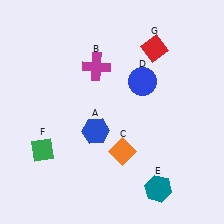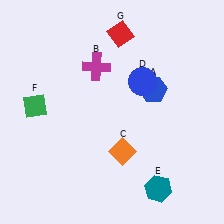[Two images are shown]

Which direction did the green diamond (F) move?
The green diamond (F) moved up.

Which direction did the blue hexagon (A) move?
The blue hexagon (A) moved right.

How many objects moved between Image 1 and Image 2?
3 objects moved between the two images.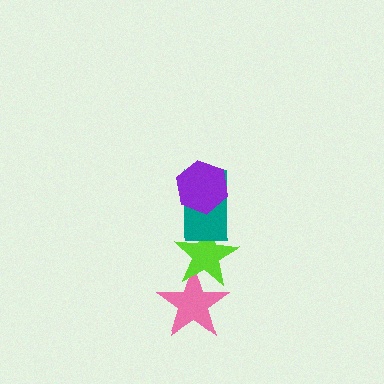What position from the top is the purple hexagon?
The purple hexagon is 1st from the top.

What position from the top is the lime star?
The lime star is 3rd from the top.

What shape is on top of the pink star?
The lime star is on top of the pink star.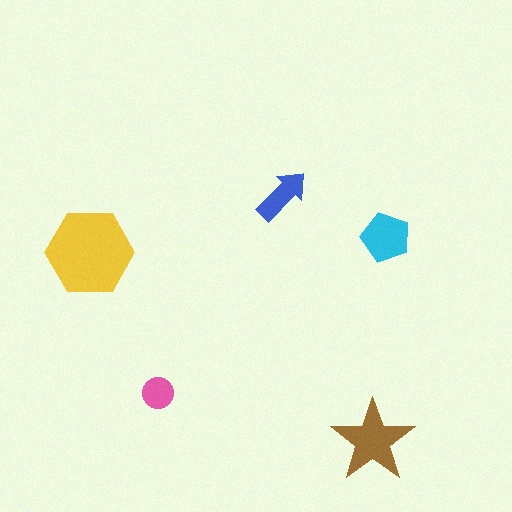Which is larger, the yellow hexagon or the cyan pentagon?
The yellow hexagon.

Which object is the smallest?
The pink circle.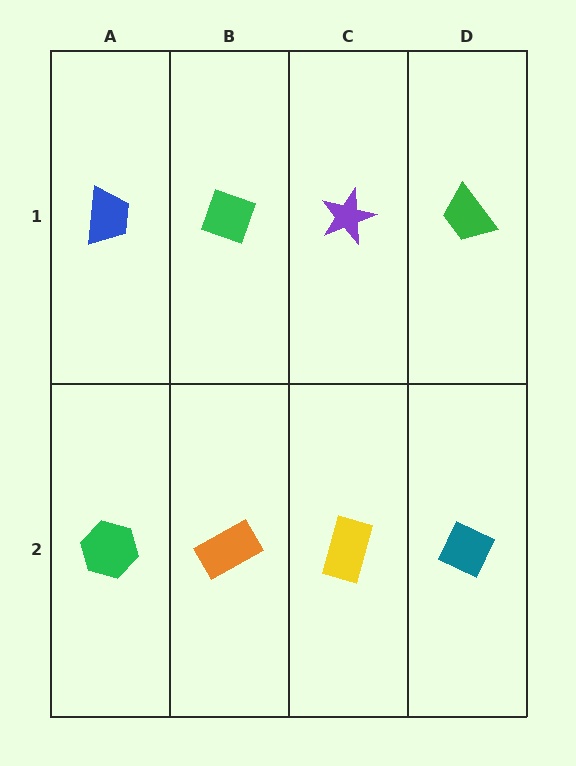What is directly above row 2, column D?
A green trapezoid.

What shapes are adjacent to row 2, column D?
A green trapezoid (row 1, column D), a yellow rectangle (row 2, column C).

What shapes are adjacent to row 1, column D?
A teal diamond (row 2, column D), a purple star (row 1, column C).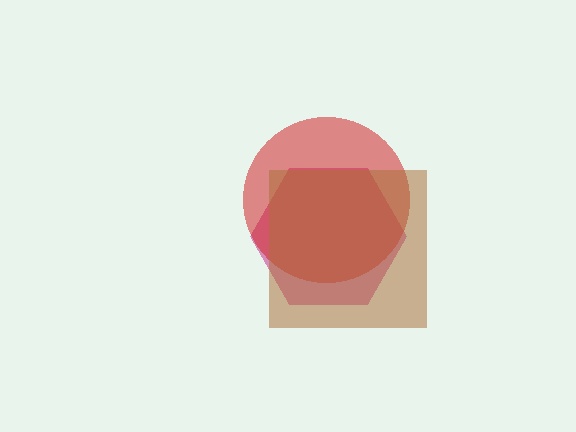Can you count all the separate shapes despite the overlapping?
Yes, there are 3 separate shapes.